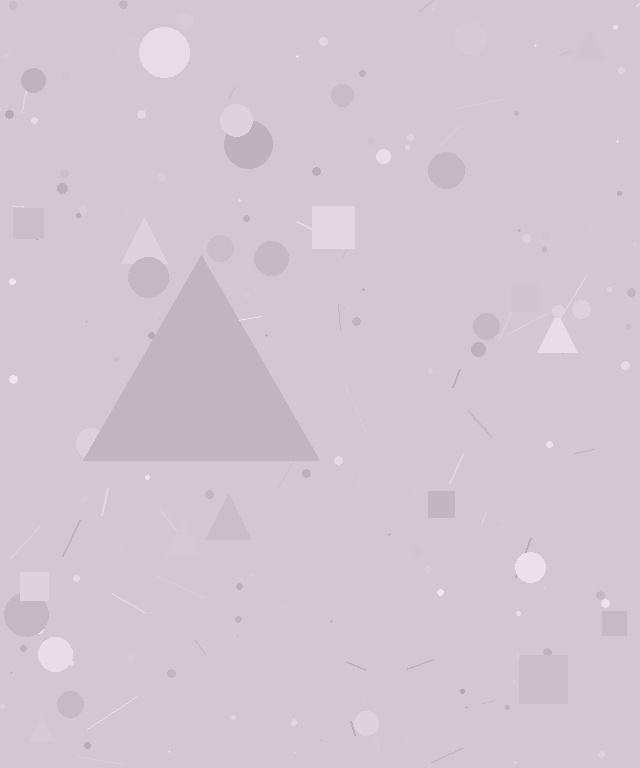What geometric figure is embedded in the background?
A triangle is embedded in the background.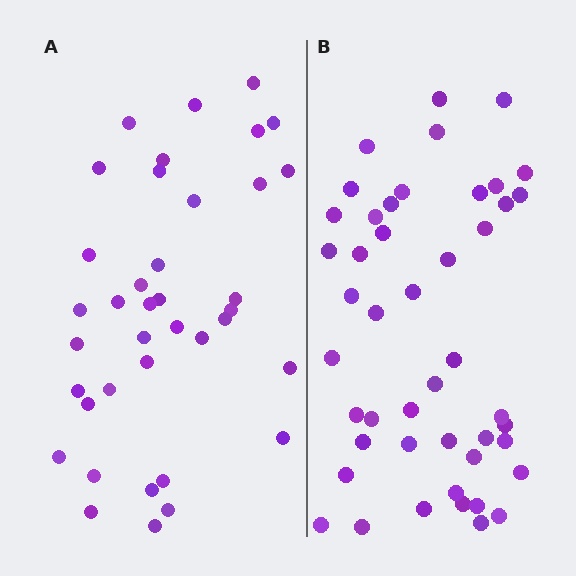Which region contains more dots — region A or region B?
Region B (the right region) has more dots.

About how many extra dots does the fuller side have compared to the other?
Region B has roughly 8 or so more dots than region A.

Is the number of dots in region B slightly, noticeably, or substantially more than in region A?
Region B has only slightly more — the two regions are fairly close. The ratio is roughly 1.2 to 1.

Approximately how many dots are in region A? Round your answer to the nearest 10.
About 40 dots. (The exact count is 38, which rounds to 40.)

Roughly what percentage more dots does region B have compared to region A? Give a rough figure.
About 20% more.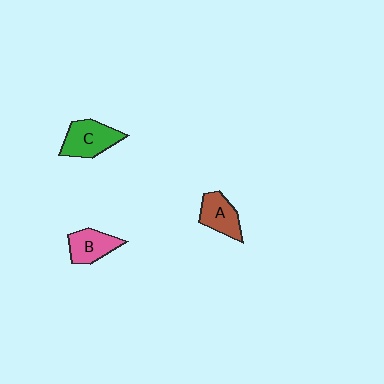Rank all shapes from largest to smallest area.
From largest to smallest: C (green), B (pink), A (brown).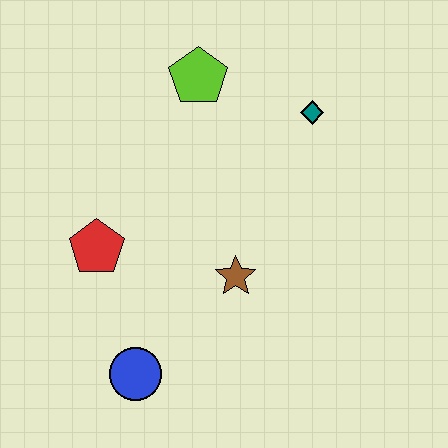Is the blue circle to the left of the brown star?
Yes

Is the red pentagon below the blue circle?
No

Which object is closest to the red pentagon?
The blue circle is closest to the red pentagon.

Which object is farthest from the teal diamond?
The blue circle is farthest from the teal diamond.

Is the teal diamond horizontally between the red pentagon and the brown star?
No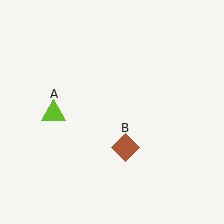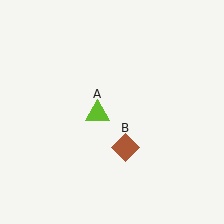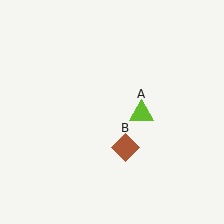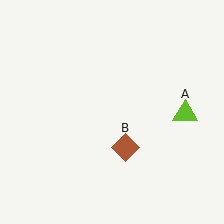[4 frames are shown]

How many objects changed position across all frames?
1 object changed position: lime triangle (object A).